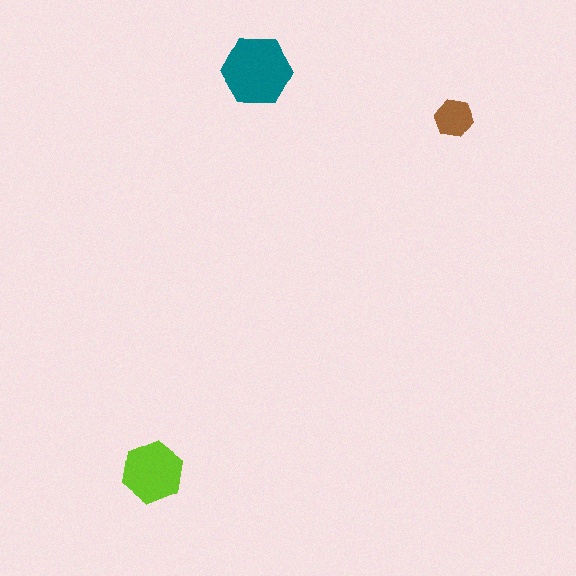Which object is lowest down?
The lime hexagon is bottommost.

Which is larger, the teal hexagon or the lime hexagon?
The teal one.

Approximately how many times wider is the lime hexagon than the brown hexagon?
About 1.5 times wider.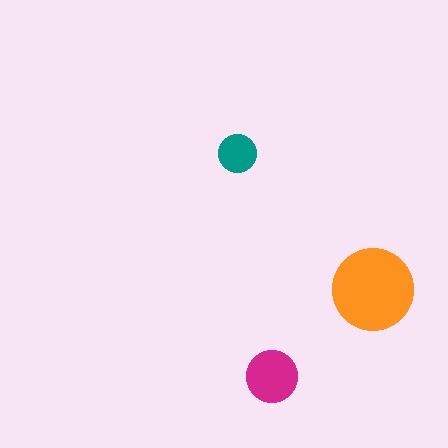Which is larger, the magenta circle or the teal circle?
The magenta one.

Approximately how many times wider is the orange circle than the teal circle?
About 2 times wider.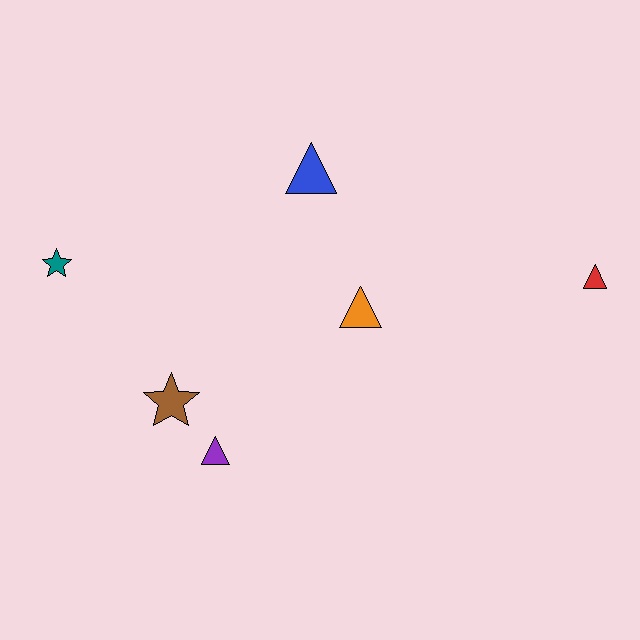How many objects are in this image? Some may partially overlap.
There are 6 objects.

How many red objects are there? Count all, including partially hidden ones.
There is 1 red object.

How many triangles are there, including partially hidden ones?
There are 4 triangles.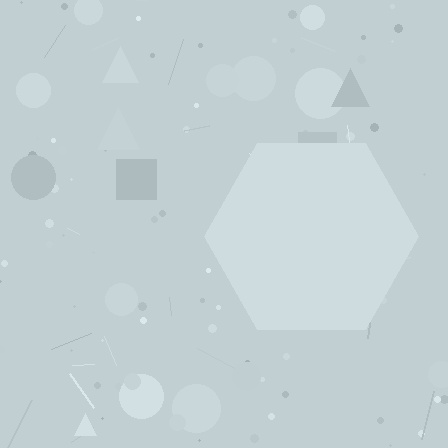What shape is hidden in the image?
A hexagon is hidden in the image.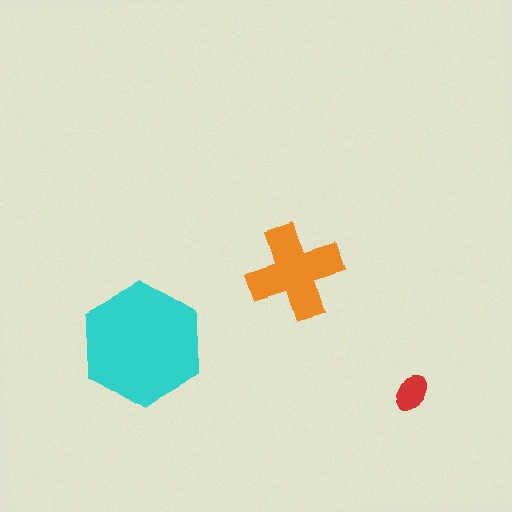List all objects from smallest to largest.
The red ellipse, the orange cross, the cyan hexagon.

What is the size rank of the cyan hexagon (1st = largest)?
1st.